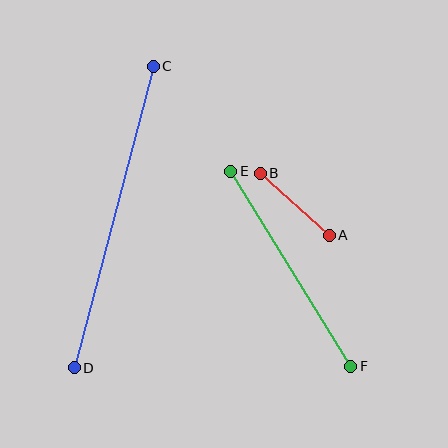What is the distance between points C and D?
The distance is approximately 311 pixels.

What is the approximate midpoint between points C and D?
The midpoint is at approximately (114, 217) pixels.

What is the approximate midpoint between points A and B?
The midpoint is at approximately (295, 204) pixels.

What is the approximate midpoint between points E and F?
The midpoint is at approximately (291, 269) pixels.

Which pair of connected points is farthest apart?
Points C and D are farthest apart.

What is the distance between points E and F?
The distance is approximately 229 pixels.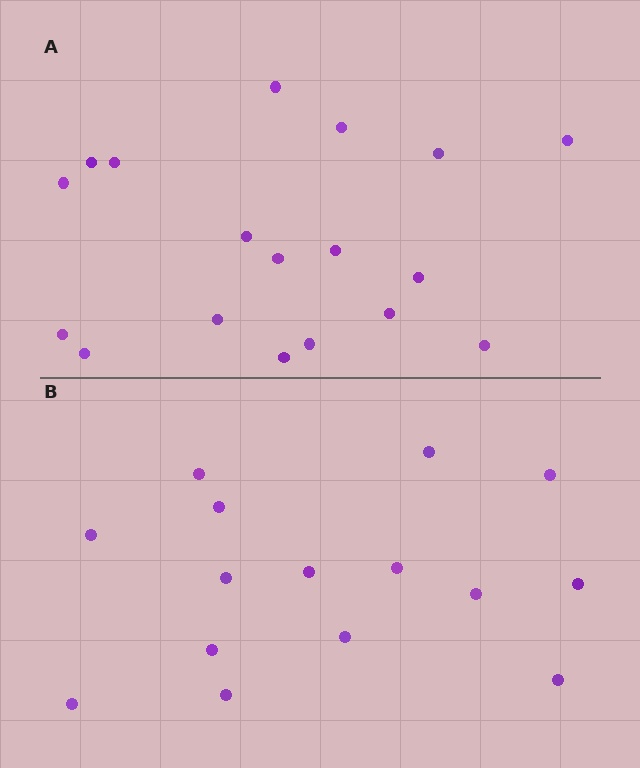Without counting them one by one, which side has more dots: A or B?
Region A (the top region) has more dots.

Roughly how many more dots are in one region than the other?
Region A has just a few more — roughly 2 or 3 more dots than region B.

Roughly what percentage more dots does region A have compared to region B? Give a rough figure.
About 20% more.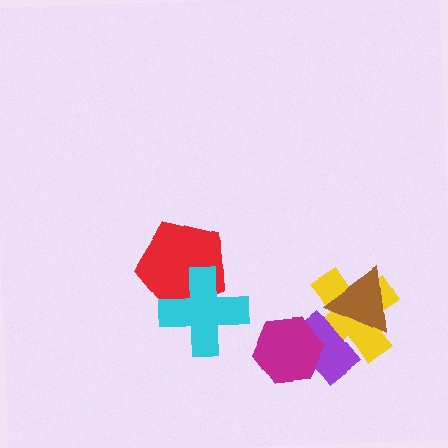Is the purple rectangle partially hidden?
Yes, it is partially covered by another shape.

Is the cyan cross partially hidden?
No, no other shape covers it.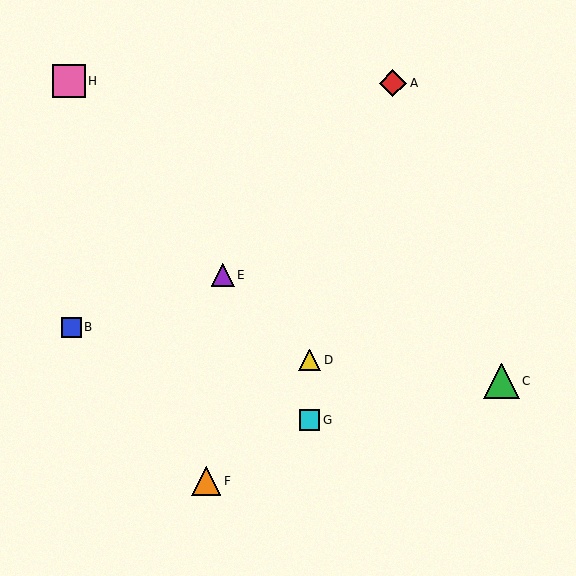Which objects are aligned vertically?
Objects D, G are aligned vertically.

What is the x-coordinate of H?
Object H is at x≈69.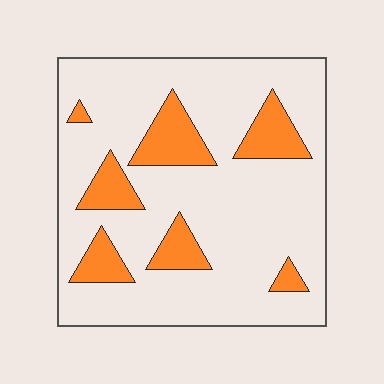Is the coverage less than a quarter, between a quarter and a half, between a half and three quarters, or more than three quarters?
Less than a quarter.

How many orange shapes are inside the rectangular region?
7.